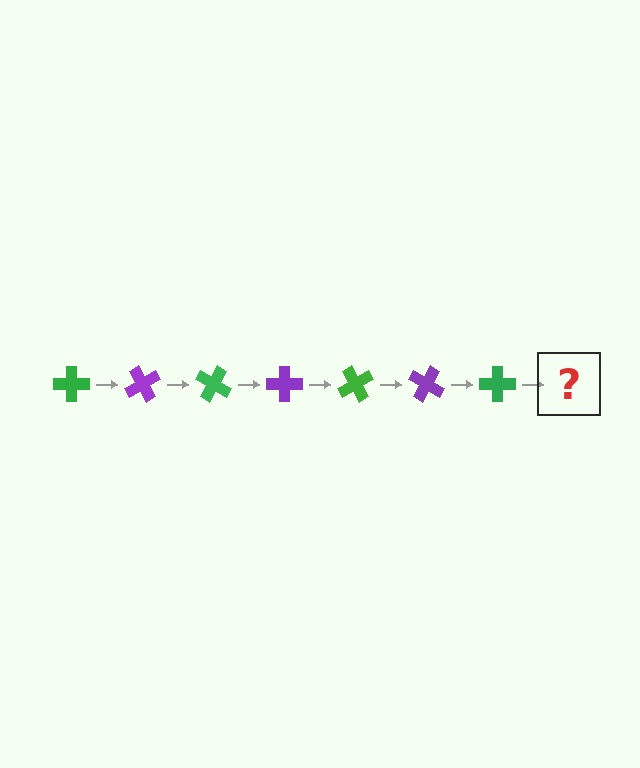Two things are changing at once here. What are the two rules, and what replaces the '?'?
The two rules are that it rotates 60 degrees each step and the color cycles through green and purple. The '?' should be a purple cross, rotated 420 degrees from the start.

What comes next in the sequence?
The next element should be a purple cross, rotated 420 degrees from the start.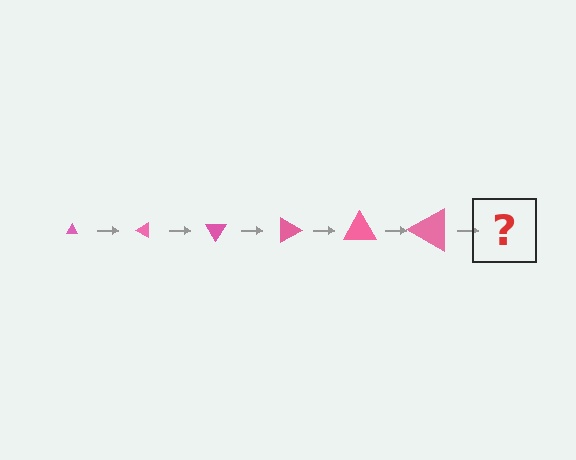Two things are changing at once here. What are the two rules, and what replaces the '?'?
The two rules are that the triangle grows larger each step and it rotates 30 degrees each step. The '?' should be a triangle, larger than the previous one and rotated 180 degrees from the start.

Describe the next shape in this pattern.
It should be a triangle, larger than the previous one and rotated 180 degrees from the start.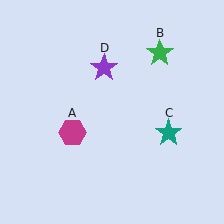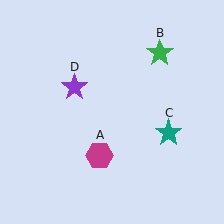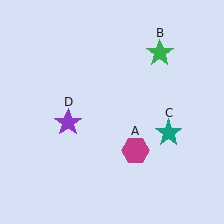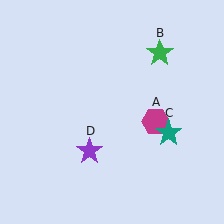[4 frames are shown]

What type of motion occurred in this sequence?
The magenta hexagon (object A), purple star (object D) rotated counterclockwise around the center of the scene.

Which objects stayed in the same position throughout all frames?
Green star (object B) and teal star (object C) remained stationary.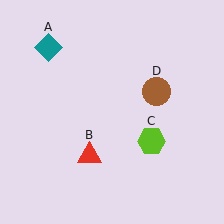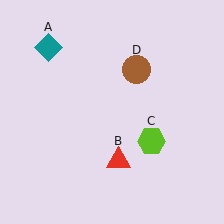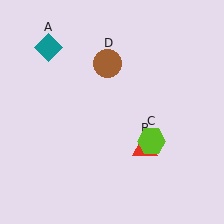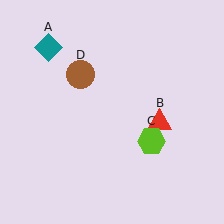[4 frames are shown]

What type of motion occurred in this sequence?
The red triangle (object B), brown circle (object D) rotated counterclockwise around the center of the scene.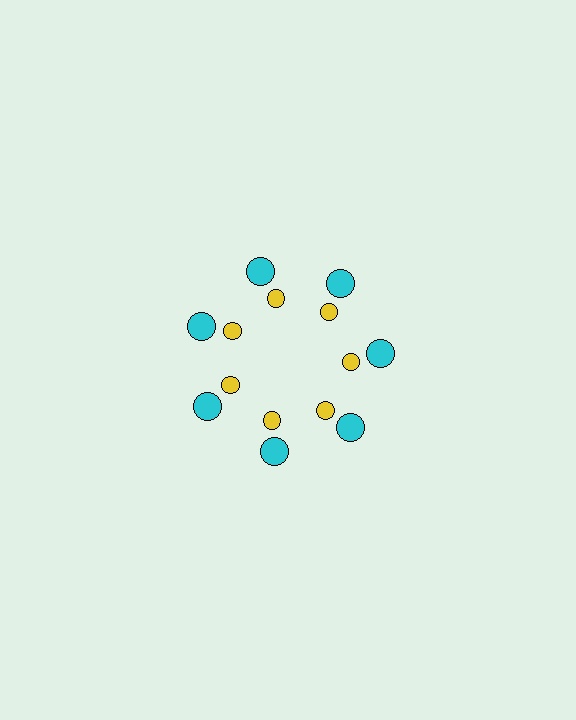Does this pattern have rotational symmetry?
Yes, this pattern has 7-fold rotational symmetry. It looks the same after rotating 51 degrees around the center.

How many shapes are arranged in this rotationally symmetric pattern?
There are 14 shapes, arranged in 7 groups of 2.